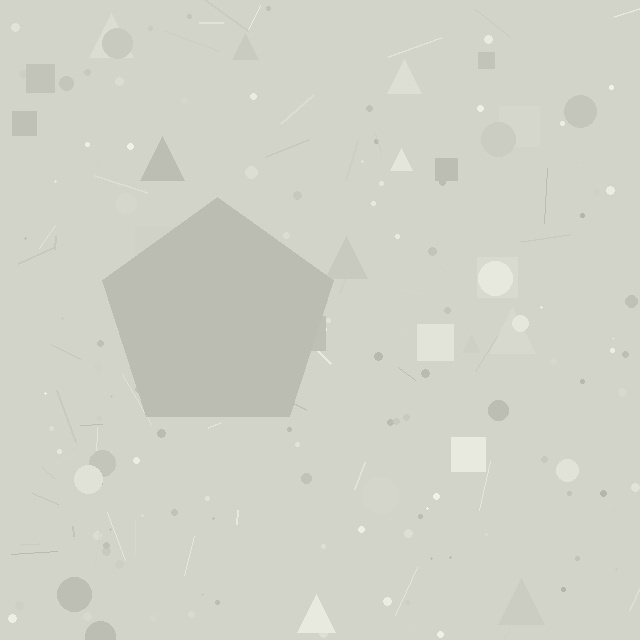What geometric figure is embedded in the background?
A pentagon is embedded in the background.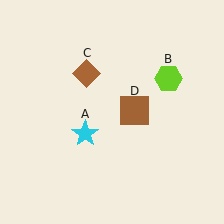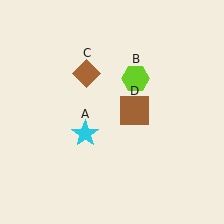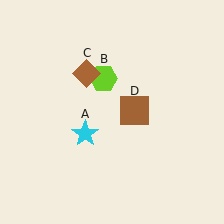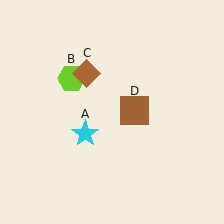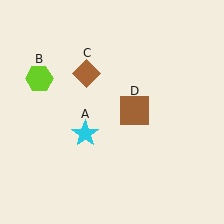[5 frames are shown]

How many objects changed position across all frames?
1 object changed position: lime hexagon (object B).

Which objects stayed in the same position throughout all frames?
Cyan star (object A) and brown diamond (object C) and brown square (object D) remained stationary.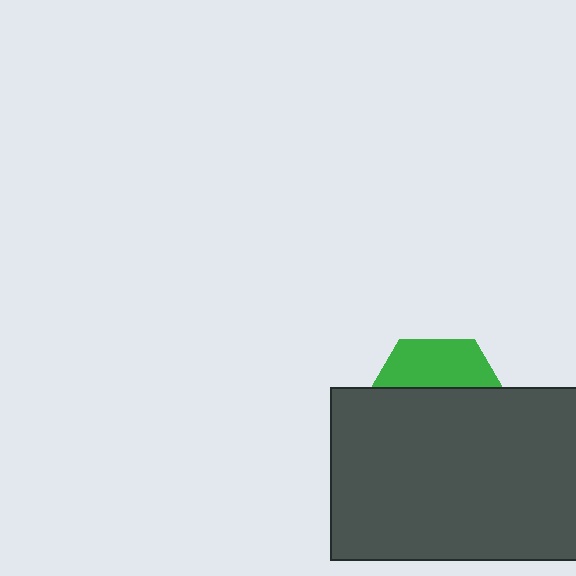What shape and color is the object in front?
The object in front is a dark gray rectangle.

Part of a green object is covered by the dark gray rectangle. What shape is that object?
It is a hexagon.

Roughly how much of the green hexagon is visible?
A small part of it is visible (roughly 34%).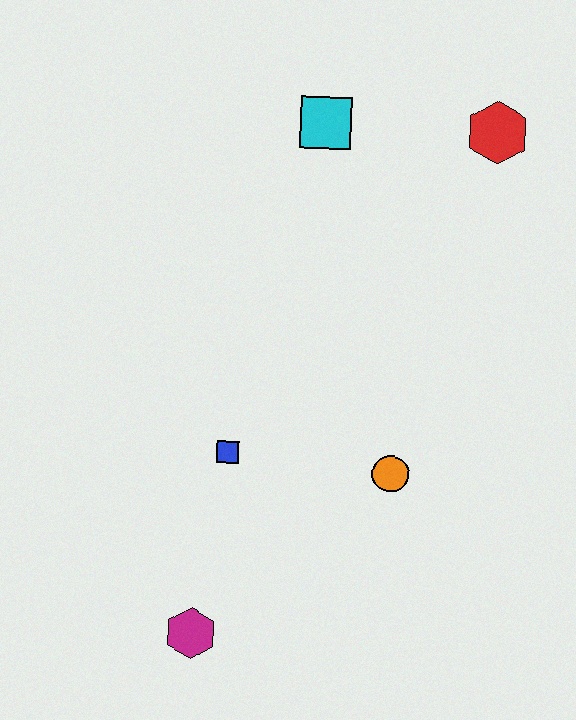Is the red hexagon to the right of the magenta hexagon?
Yes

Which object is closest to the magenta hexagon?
The blue square is closest to the magenta hexagon.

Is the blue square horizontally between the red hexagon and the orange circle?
No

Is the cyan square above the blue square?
Yes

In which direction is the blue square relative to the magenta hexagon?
The blue square is above the magenta hexagon.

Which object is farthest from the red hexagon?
The magenta hexagon is farthest from the red hexagon.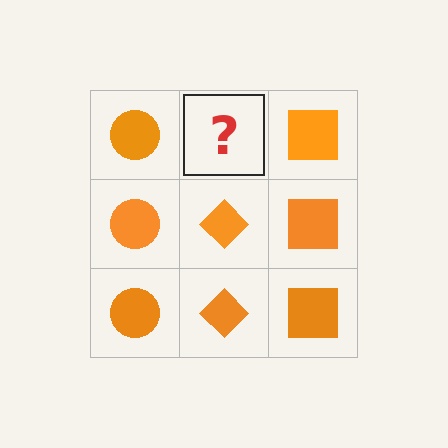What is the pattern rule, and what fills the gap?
The rule is that each column has a consistent shape. The gap should be filled with an orange diamond.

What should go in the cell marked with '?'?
The missing cell should contain an orange diamond.